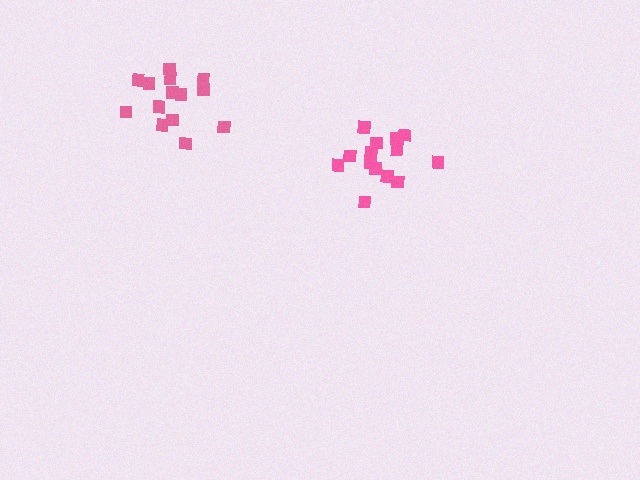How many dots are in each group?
Group 1: 15 dots, Group 2: 14 dots (29 total).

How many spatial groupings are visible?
There are 2 spatial groupings.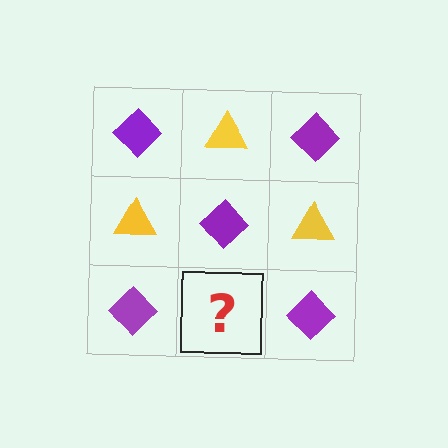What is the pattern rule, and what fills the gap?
The rule is that it alternates purple diamond and yellow triangle in a checkerboard pattern. The gap should be filled with a yellow triangle.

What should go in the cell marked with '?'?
The missing cell should contain a yellow triangle.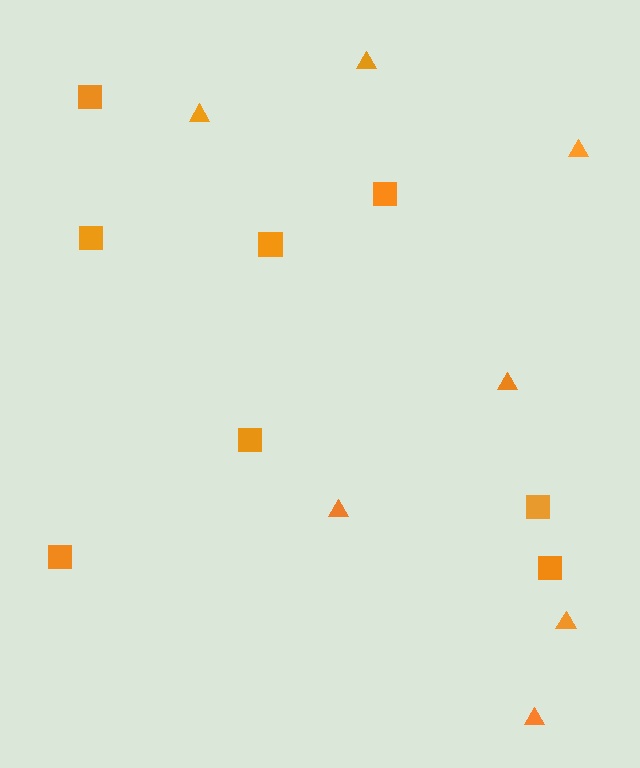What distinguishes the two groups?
There are 2 groups: one group of triangles (7) and one group of squares (8).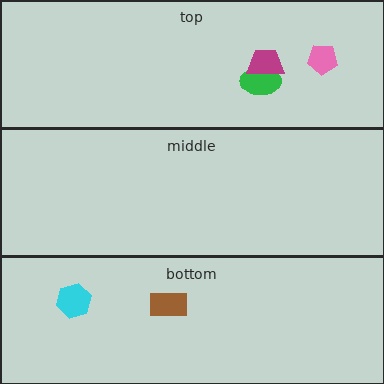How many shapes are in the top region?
3.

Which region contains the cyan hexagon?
The bottom region.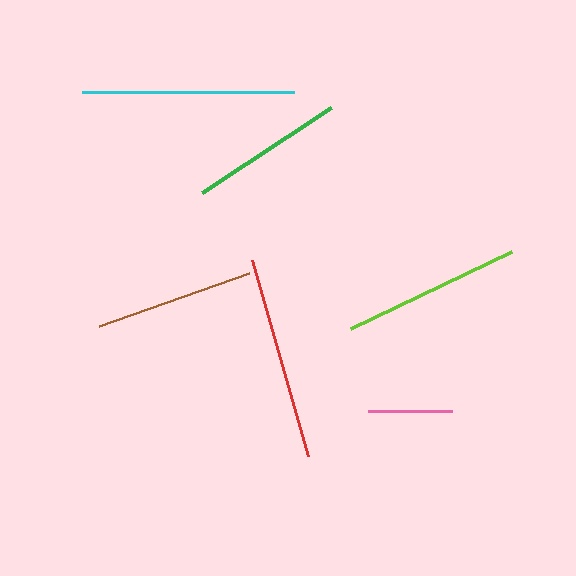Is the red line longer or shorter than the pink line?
The red line is longer than the pink line.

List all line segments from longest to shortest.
From longest to shortest: cyan, red, lime, brown, green, pink.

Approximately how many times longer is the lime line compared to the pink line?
The lime line is approximately 2.1 times the length of the pink line.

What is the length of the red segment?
The red segment is approximately 203 pixels long.